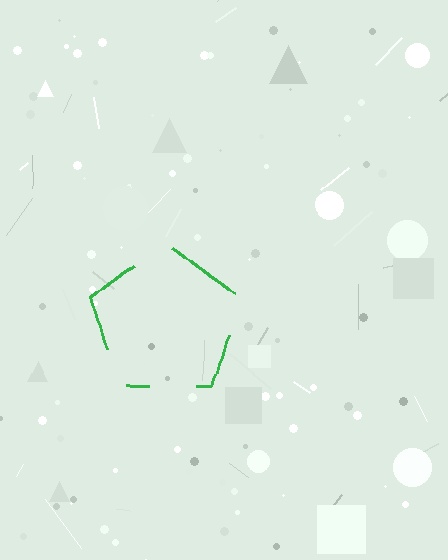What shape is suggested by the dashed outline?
The dashed outline suggests a pentagon.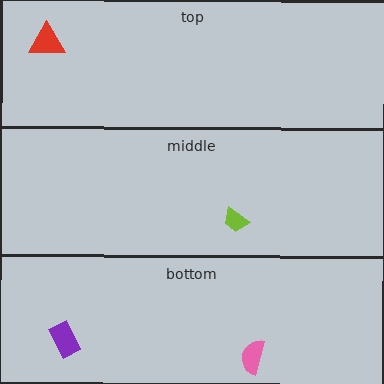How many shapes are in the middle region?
1.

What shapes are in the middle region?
The lime trapezoid.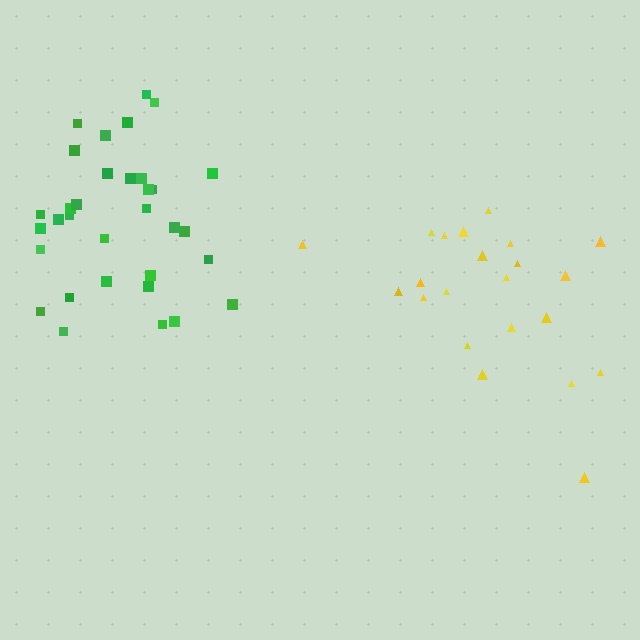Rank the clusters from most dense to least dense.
green, yellow.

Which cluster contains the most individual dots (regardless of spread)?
Green (33).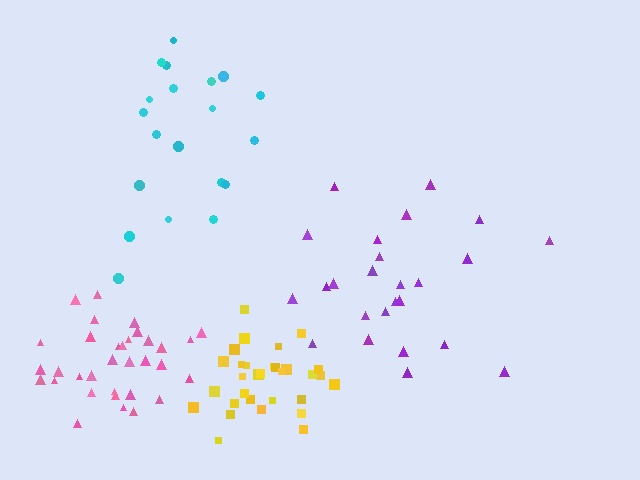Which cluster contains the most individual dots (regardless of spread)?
Pink (33).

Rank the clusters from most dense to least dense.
yellow, pink, purple, cyan.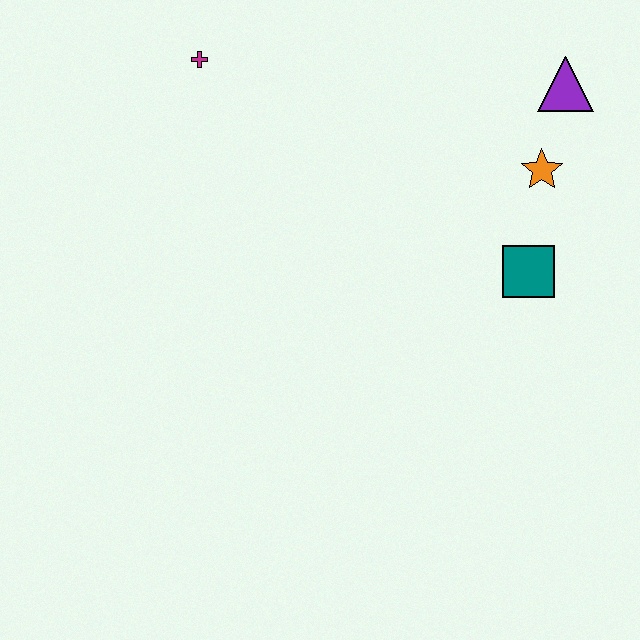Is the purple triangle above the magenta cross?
No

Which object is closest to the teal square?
The orange star is closest to the teal square.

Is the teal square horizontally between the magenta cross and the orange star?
Yes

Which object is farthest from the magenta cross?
The teal square is farthest from the magenta cross.